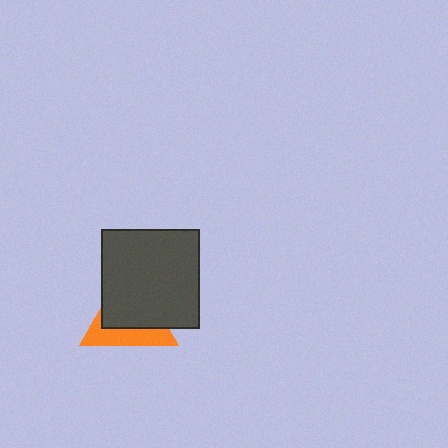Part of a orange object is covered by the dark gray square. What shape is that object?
It is a triangle.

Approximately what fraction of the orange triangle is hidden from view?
Roughly 63% of the orange triangle is hidden behind the dark gray square.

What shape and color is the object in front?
The object in front is a dark gray square.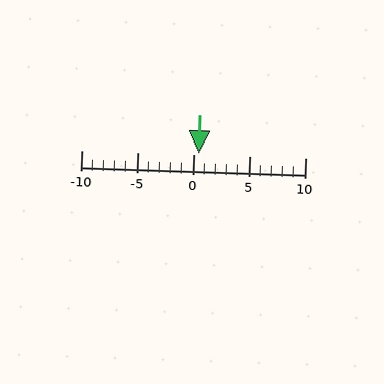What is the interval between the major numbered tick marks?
The major tick marks are spaced 5 units apart.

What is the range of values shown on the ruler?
The ruler shows values from -10 to 10.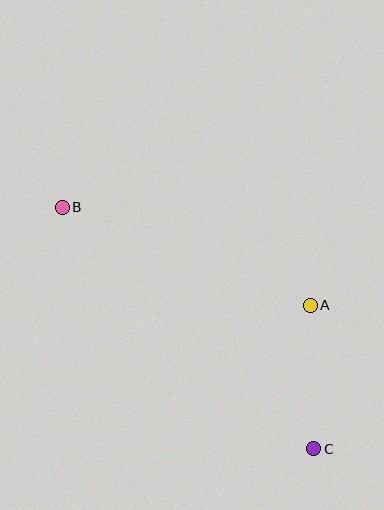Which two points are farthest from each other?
Points B and C are farthest from each other.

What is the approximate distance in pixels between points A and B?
The distance between A and B is approximately 267 pixels.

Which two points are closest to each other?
Points A and C are closest to each other.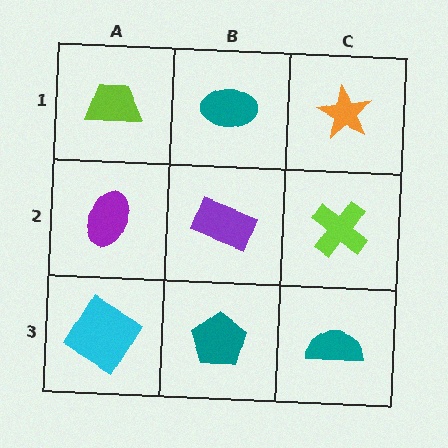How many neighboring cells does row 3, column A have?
2.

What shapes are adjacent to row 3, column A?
A purple ellipse (row 2, column A), a teal pentagon (row 3, column B).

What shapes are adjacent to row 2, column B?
A teal ellipse (row 1, column B), a teal pentagon (row 3, column B), a purple ellipse (row 2, column A), a lime cross (row 2, column C).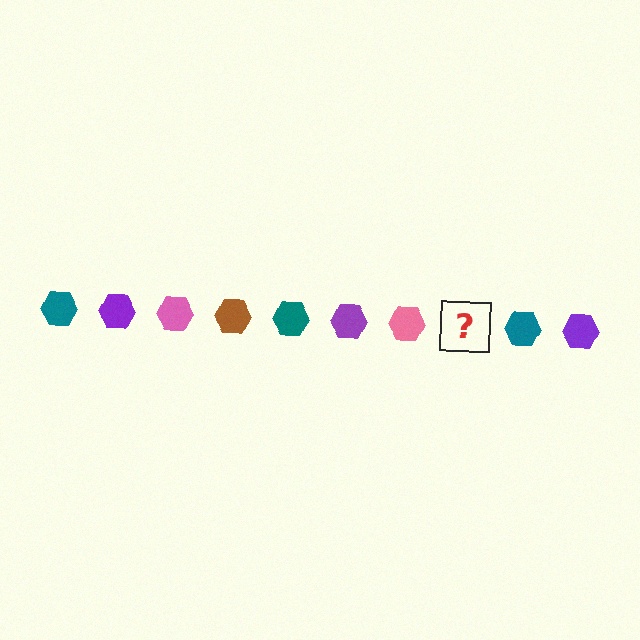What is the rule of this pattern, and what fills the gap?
The rule is that the pattern cycles through teal, purple, pink, brown hexagons. The gap should be filled with a brown hexagon.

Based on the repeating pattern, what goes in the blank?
The blank should be a brown hexagon.